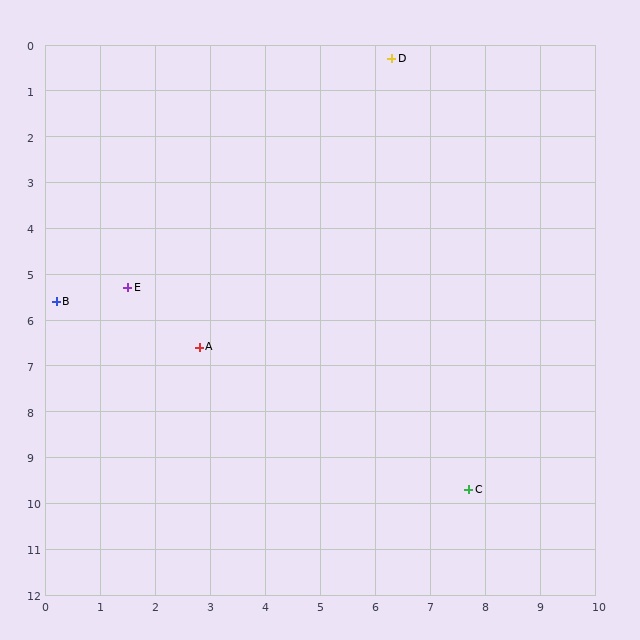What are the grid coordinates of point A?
Point A is at approximately (2.8, 6.6).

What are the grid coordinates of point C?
Point C is at approximately (7.7, 9.7).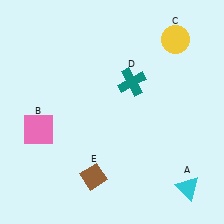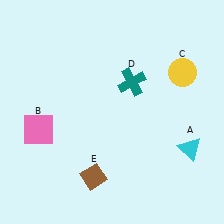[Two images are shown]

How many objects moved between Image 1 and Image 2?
2 objects moved between the two images.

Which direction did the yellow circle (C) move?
The yellow circle (C) moved down.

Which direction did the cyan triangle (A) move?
The cyan triangle (A) moved up.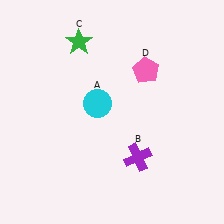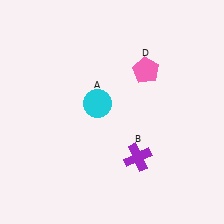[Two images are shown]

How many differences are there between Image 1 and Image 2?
There is 1 difference between the two images.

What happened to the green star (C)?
The green star (C) was removed in Image 2. It was in the top-left area of Image 1.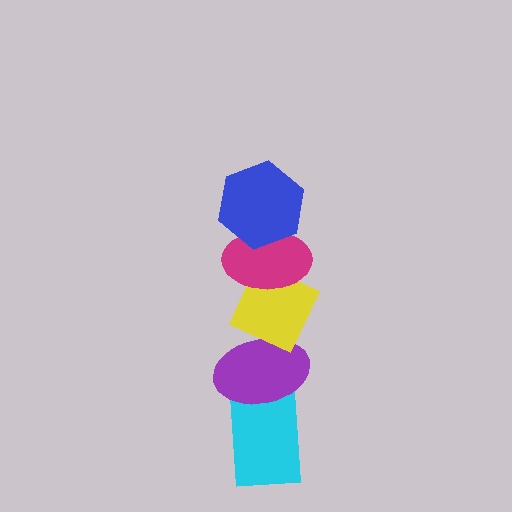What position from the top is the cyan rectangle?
The cyan rectangle is 5th from the top.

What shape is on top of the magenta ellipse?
The blue hexagon is on top of the magenta ellipse.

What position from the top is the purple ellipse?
The purple ellipse is 4th from the top.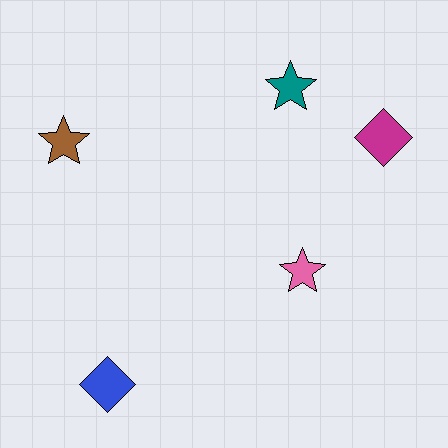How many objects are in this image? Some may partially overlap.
There are 5 objects.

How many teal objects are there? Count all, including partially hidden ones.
There is 1 teal object.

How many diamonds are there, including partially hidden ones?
There are 2 diamonds.